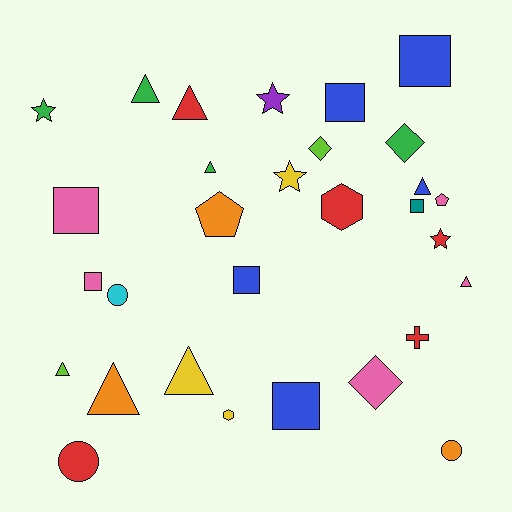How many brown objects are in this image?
There are no brown objects.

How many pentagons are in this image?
There are 2 pentagons.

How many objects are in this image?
There are 30 objects.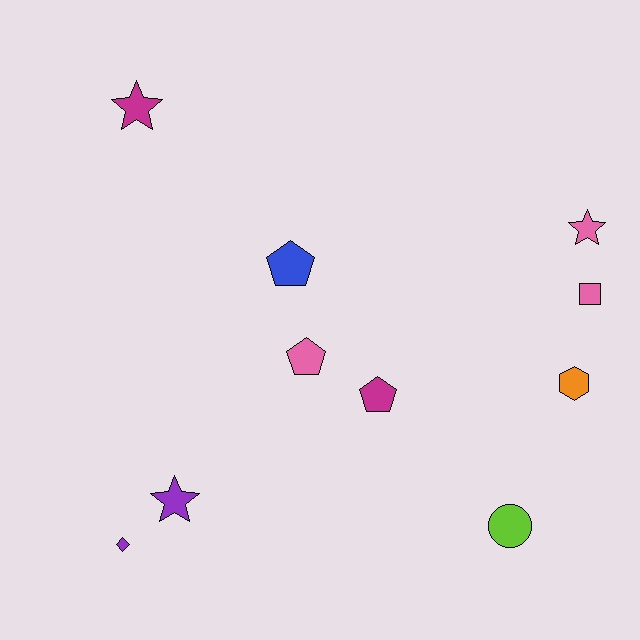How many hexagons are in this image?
There is 1 hexagon.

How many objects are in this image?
There are 10 objects.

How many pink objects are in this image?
There are 3 pink objects.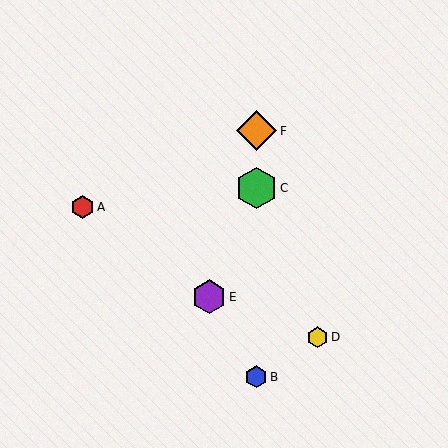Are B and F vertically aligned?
Yes, both are at x≈256.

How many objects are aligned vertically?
3 objects (B, C, F) are aligned vertically.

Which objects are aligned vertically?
Objects B, C, F are aligned vertically.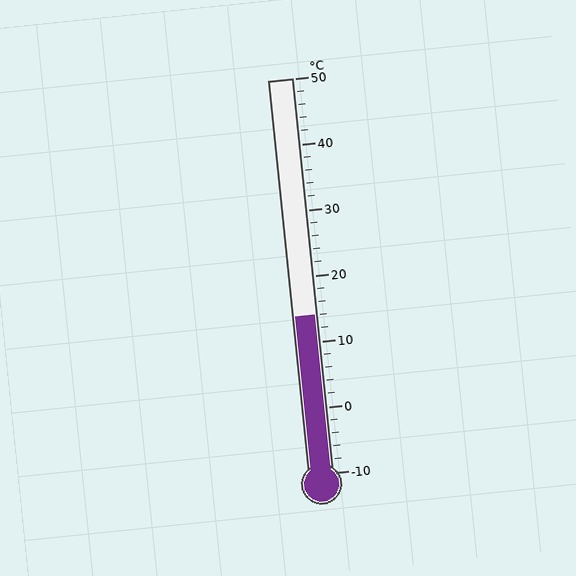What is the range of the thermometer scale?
The thermometer scale ranges from -10°C to 50°C.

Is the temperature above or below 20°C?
The temperature is below 20°C.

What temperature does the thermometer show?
The thermometer shows approximately 14°C.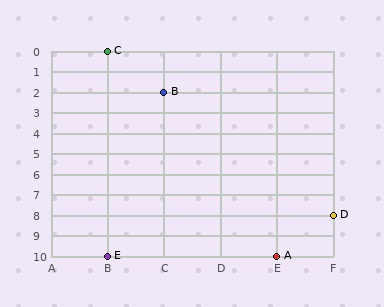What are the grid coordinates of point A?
Point A is at grid coordinates (E, 10).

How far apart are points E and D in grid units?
Points E and D are 4 columns and 2 rows apart (about 4.5 grid units diagonally).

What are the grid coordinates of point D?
Point D is at grid coordinates (F, 8).